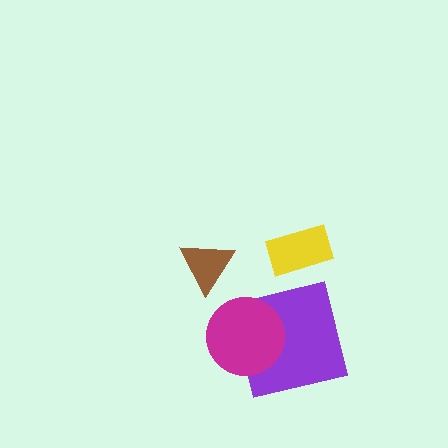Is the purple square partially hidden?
Yes, it is partially covered by another shape.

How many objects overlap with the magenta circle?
1 object overlaps with the magenta circle.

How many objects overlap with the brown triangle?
0 objects overlap with the brown triangle.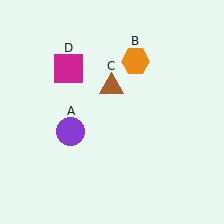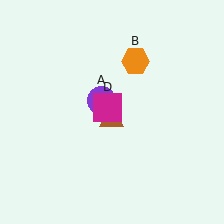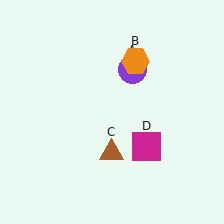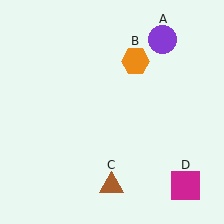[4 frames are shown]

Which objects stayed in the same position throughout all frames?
Orange hexagon (object B) remained stationary.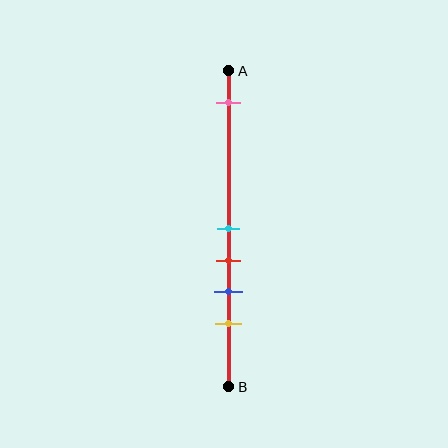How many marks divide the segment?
There are 5 marks dividing the segment.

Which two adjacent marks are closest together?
The cyan and red marks are the closest adjacent pair.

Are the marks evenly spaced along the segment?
No, the marks are not evenly spaced.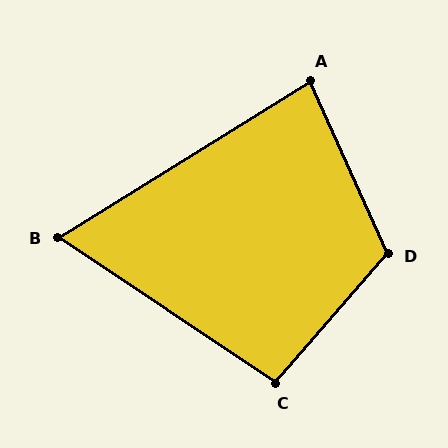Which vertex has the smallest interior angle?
B, at approximately 66 degrees.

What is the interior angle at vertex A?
Approximately 83 degrees (acute).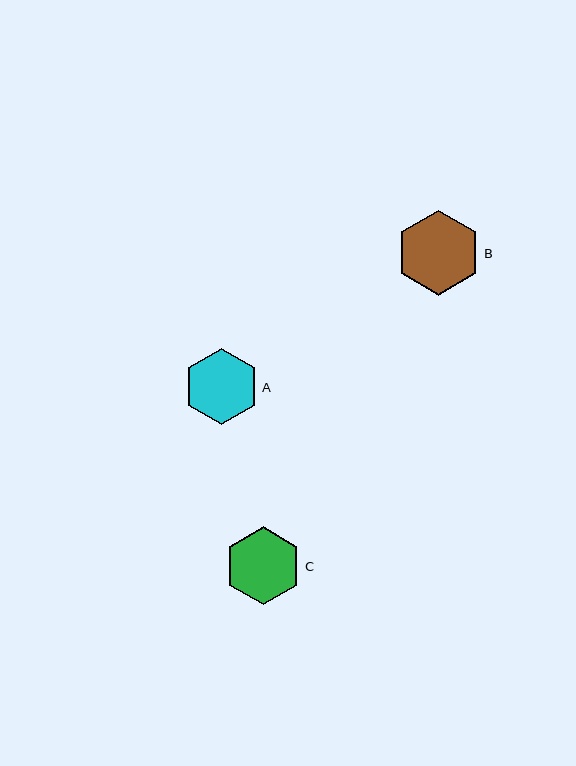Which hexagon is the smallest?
Hexagon A is the smallest with a size of approximately 76 pixels.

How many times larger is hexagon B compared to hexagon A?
Hexagon B is approximately 1.1 times the size of hexagon A.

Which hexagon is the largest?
Hexagon B is the largest with a size of approximately 85 pixels.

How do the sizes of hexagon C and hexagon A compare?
Hexagon C and hexagon A are approximately the same size.